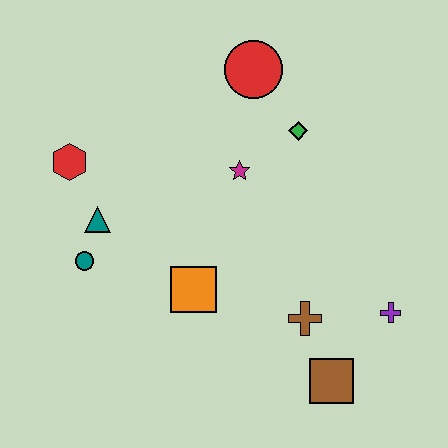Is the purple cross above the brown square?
Yes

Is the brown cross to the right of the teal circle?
Yes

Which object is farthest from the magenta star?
The brown square is farthest from the magenta star.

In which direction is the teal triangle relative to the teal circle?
The teal triangle is above the teal circle.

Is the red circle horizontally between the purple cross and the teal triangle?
Yes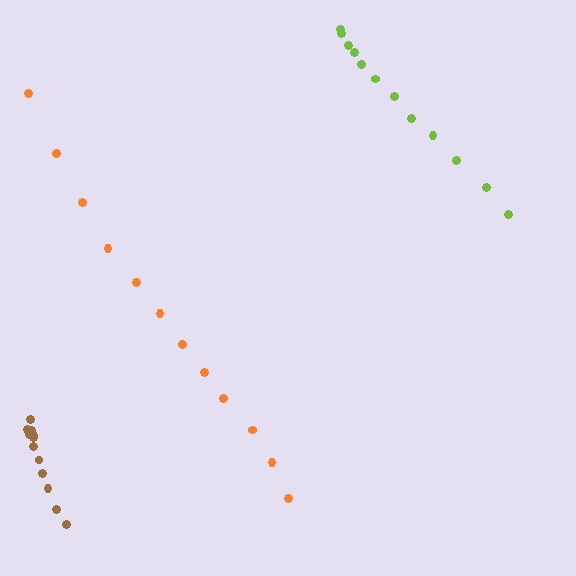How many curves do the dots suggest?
There are 3 distinct paths.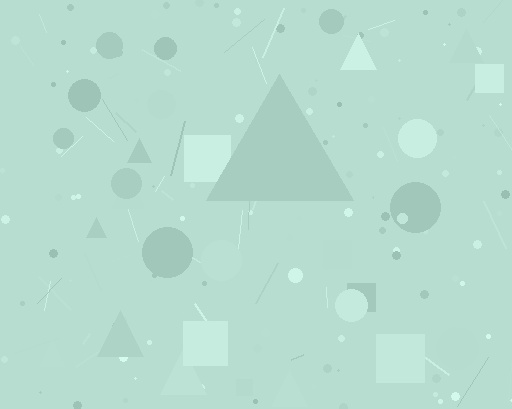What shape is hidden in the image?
A triangle is hidden in the image.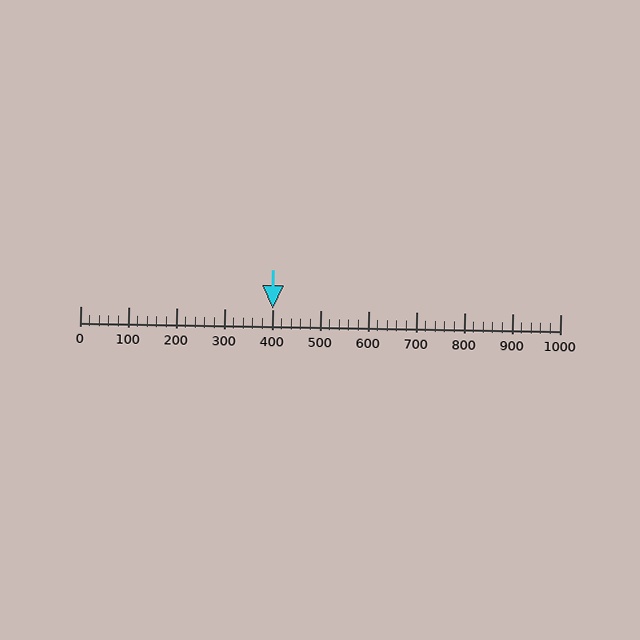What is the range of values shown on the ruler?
The ruler shows values from 0 to 1000.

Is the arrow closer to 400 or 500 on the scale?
The arrow is closer to 400.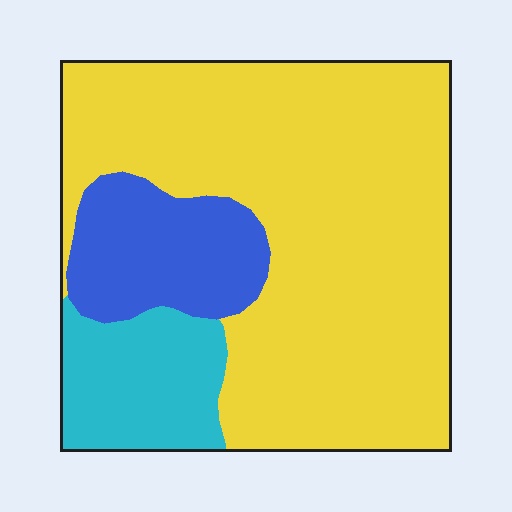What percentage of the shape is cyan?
Cyan takes up about one sixth (1/6) of the shape.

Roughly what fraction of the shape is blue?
Blue takes up about one sixth (1/6) of the shape.